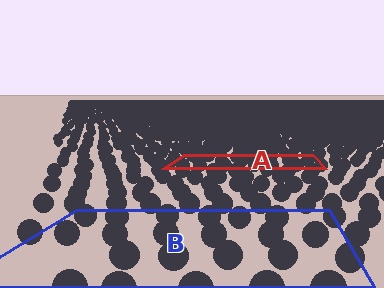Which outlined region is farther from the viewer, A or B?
Region A is farther from the viewer — the texture elements inside it appear smaller and more densely packed.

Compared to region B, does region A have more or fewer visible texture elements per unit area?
Region A has more texture elements per unit area — they are packed more densely because it is farther away.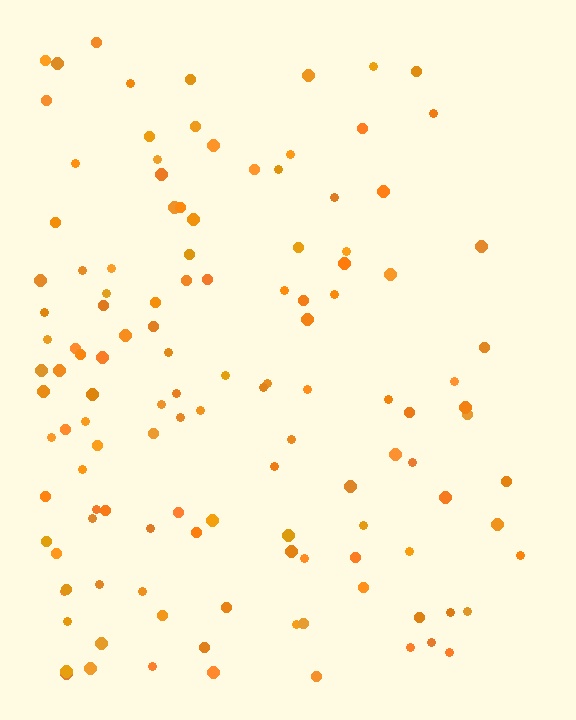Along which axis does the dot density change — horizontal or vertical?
Horizontal.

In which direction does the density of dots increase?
From right to left, with the left side densest.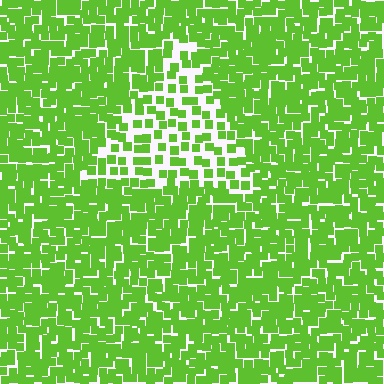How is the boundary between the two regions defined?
The boundary is defined by a change in element density (approximately 2.1x ratio). All elements are the same color, size, and shape.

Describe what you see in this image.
The image contains small lime elements arranged at two different densities. A triangle-shaped region is visible where the elements are less densely packed than the surrounding area.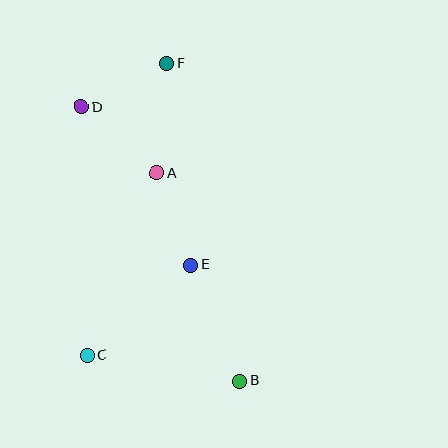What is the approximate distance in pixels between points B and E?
The distance between B and E is approximately 126 pixels.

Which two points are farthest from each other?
Points B and F are farthest from each other.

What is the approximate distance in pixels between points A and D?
The distance between A and D is approximately 101 pixels.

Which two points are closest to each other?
Points D and F are closest to each other.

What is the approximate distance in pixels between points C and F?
The distance between C and F is approximately 302 pixels.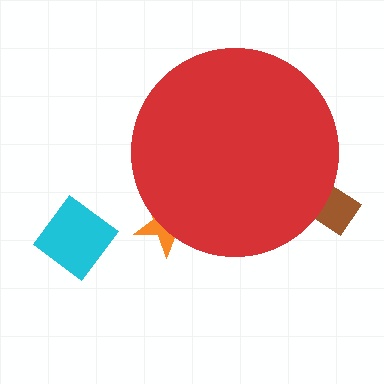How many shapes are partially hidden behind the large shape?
2 shapes are partially hidden.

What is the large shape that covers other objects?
A red circle.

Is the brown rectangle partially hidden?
Yes, the brown rectangle is partially hidden behind the red circle.